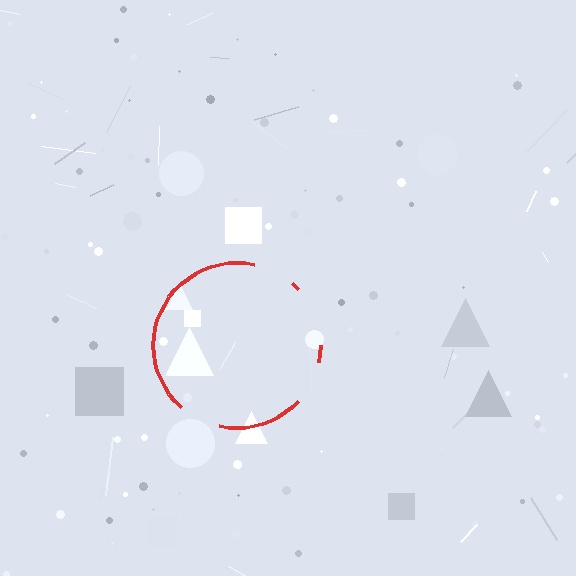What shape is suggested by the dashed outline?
The dashed outline suggests a circle.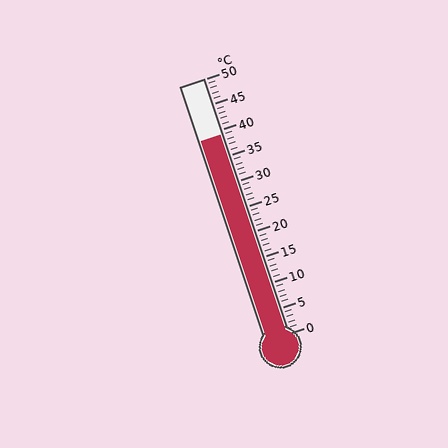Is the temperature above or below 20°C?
The temperature is above 20°C.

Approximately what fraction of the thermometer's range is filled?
The thermometer is filled to approximately 80% of its range.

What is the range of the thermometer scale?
The thermometer scale ranges from 0°C to 50°C.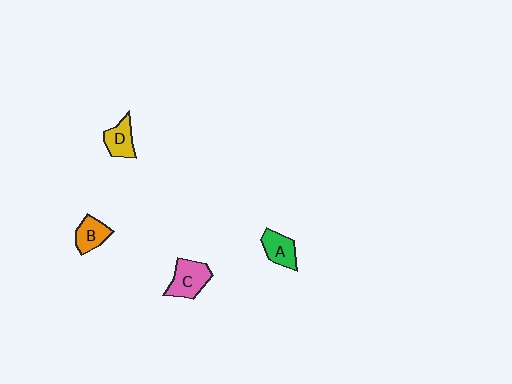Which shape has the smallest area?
Shape D (yellow).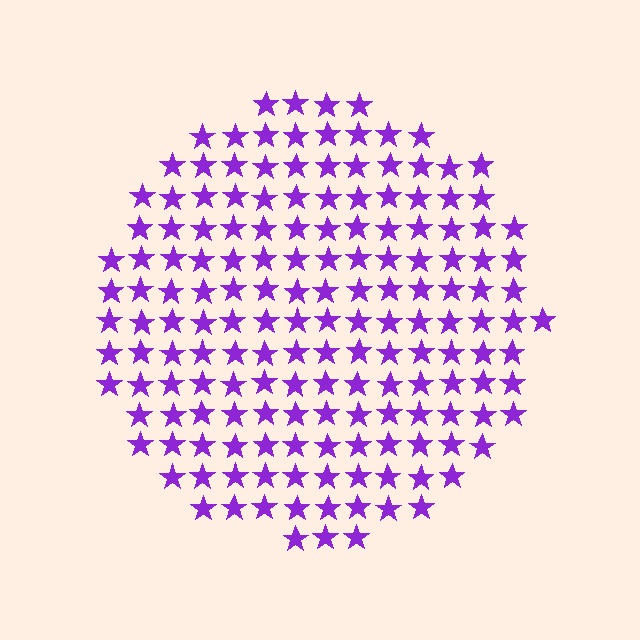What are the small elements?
The small elements are stars.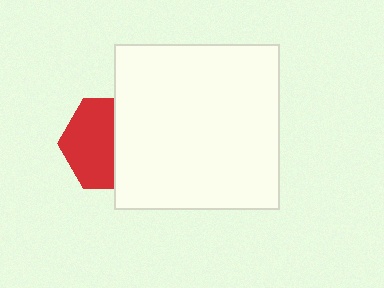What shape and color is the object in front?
The object in front is a white square.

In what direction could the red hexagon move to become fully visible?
The red hexagon could move left. That would shift it out from behind the white square entirely.